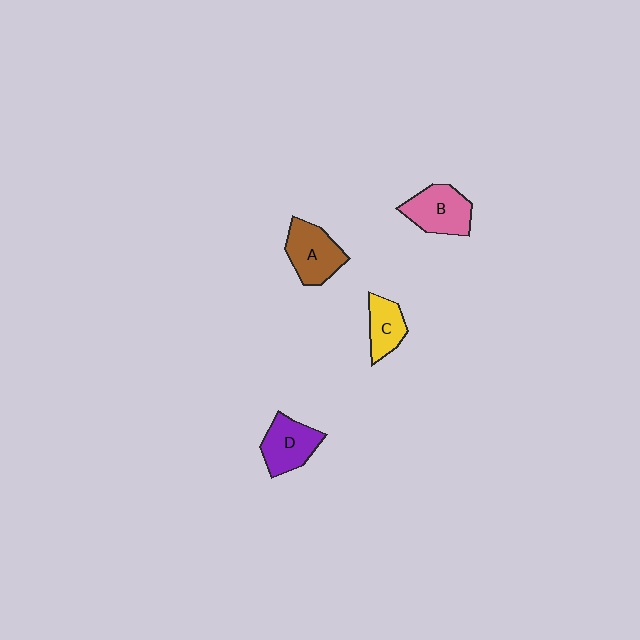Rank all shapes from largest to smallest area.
From largest to smallest: A (brown), B (pink), D (purple), C (yellow).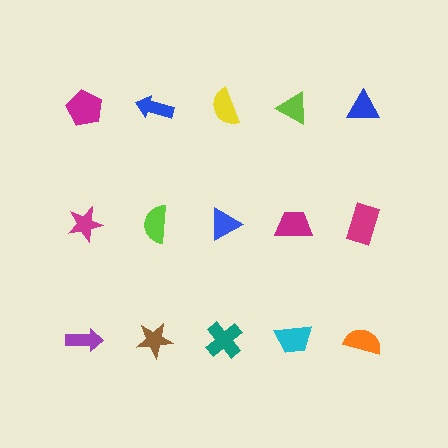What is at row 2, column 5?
A magenta rectangle.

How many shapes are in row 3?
5 shapes.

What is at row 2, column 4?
A magenta trapezoid.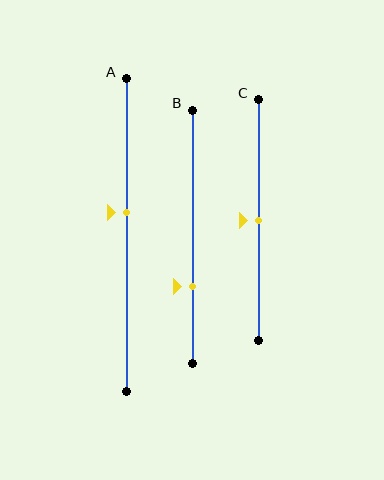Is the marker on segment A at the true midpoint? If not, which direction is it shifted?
No, the marker on segment A is shifted upward by about 7% of the segment length.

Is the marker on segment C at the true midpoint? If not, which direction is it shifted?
Yes, the marker on segment C is at the true midpoint.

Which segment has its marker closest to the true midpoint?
Segment C has its marker closest to the true midpoint.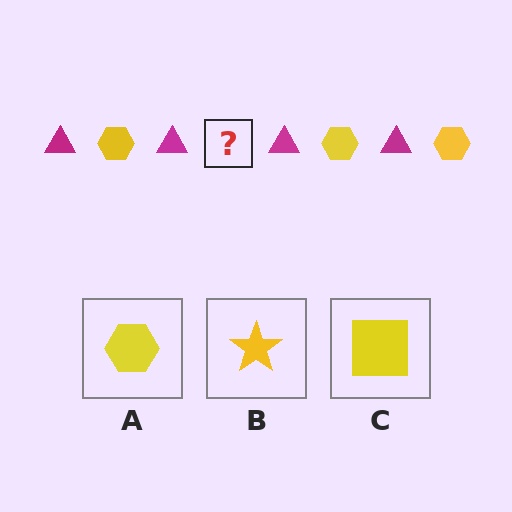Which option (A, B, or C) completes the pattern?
A.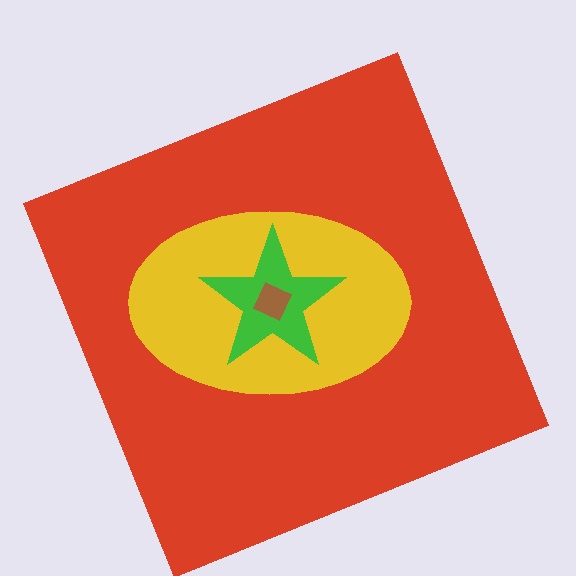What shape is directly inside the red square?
The yellow ellipse.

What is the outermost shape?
The red square.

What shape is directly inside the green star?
The brown diamond.